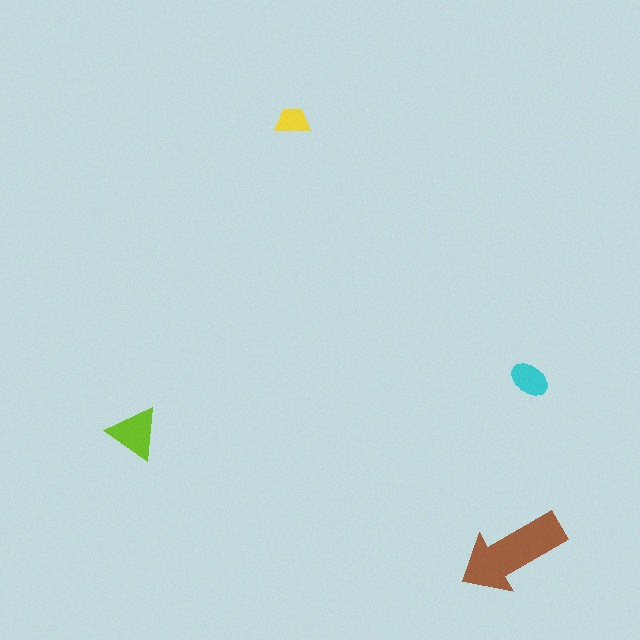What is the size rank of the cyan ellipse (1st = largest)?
3rd.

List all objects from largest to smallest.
The brown arrow, the lime triangle, the cyan ellipse, the yellow trapezoid.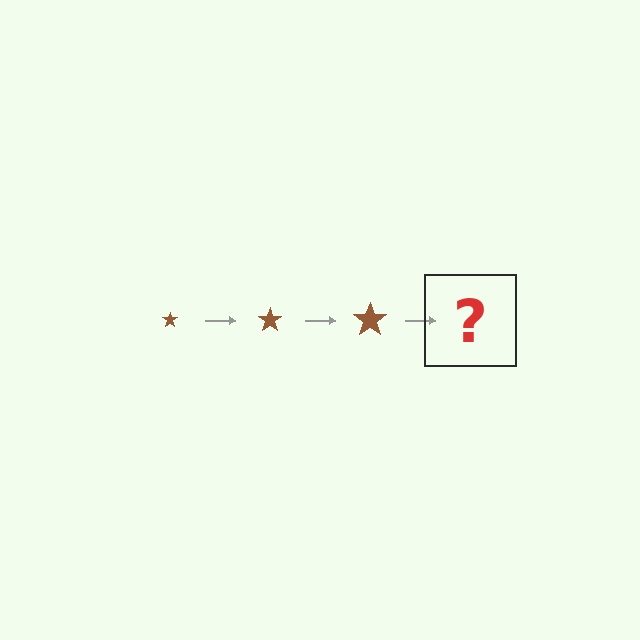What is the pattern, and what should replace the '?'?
The pattern is that the star gets progressively larger each step. The '?' should be a brown star, larger than the previous one.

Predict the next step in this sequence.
The next step is a brown star, larger than the previous one.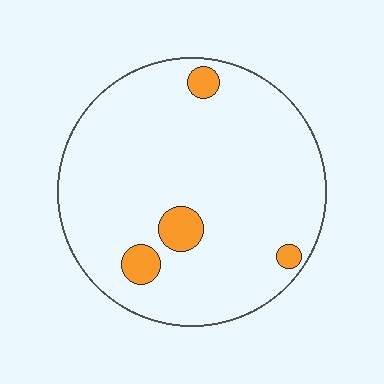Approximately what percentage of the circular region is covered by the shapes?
Approximately 5%.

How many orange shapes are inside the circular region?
4.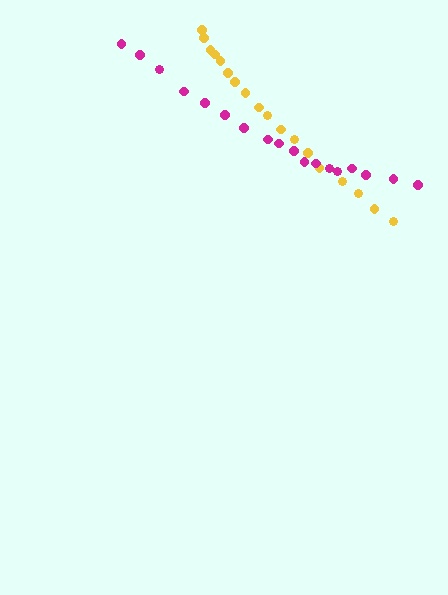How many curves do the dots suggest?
There are 2 distinct paths.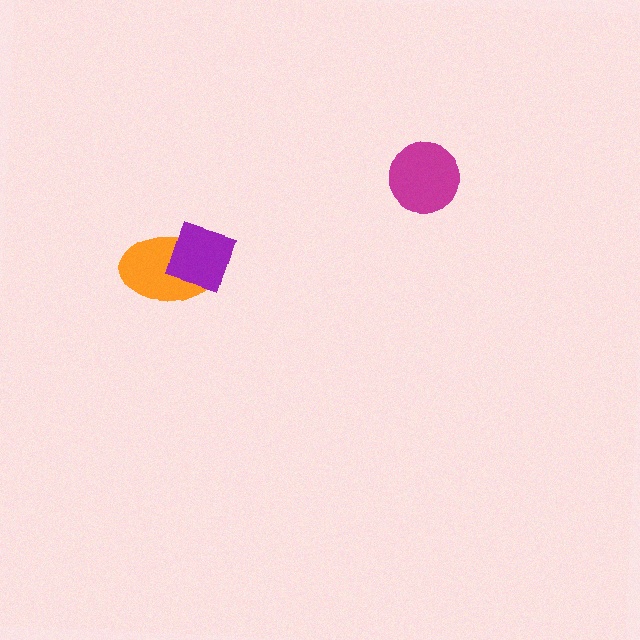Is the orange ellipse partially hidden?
Yes, it is partially covered by another shape.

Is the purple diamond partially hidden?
No, no other shape covers it.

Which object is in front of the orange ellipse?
The purple diamond is in front of the orange ellipse.